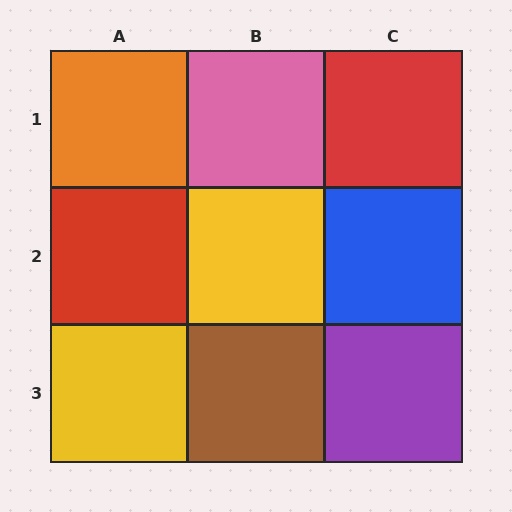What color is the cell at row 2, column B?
Yellow.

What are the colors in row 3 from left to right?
Yellow, brown, purple.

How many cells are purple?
1 cell is purple.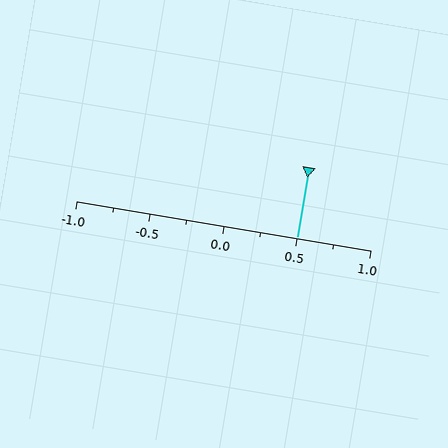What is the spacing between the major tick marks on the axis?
The major ticks are spaced 0.5 apart.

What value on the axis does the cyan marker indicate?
The marker indicates approximately 0.5.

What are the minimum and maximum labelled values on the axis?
The axis runs from -1.0 to 1.0.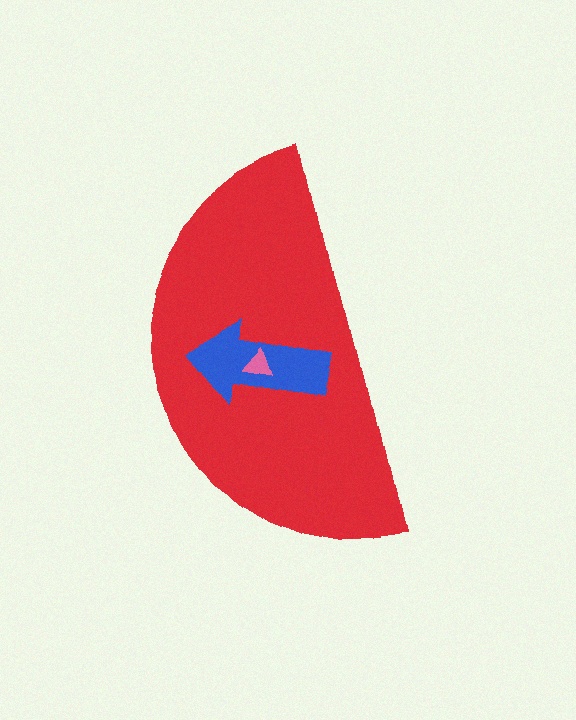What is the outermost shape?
The red semicircle.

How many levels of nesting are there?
3.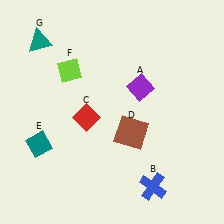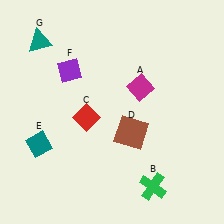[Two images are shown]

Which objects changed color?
A changed from purple to magenta. B changed from blue to green. F changed from lime to purple.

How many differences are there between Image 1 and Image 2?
There are 3 differences between the two images.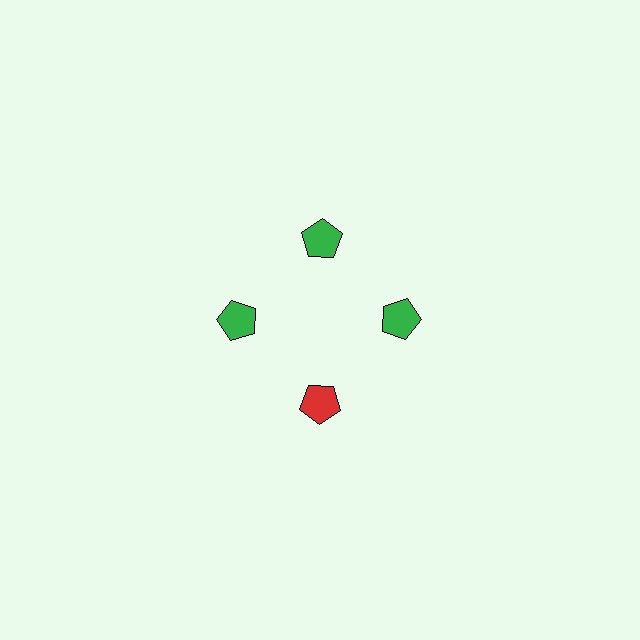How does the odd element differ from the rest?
It has a different color: red instead of green.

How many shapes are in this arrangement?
There are 4 shapes arranged in a ring pattern.